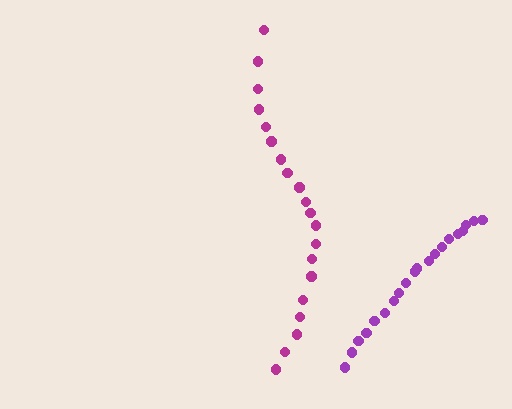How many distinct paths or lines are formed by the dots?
There are 2 distinct paths.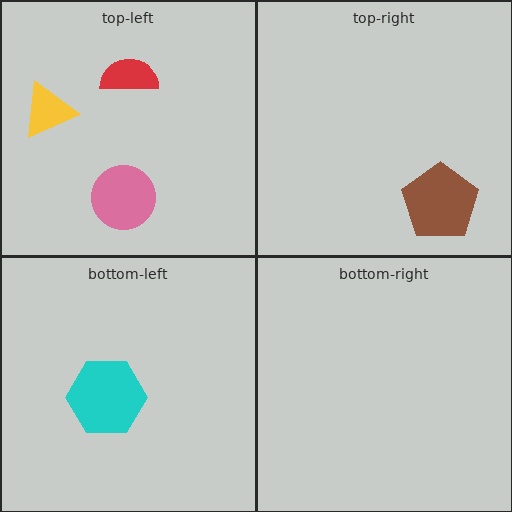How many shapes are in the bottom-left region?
1.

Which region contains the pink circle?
The top-left region.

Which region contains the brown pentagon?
The top-right region.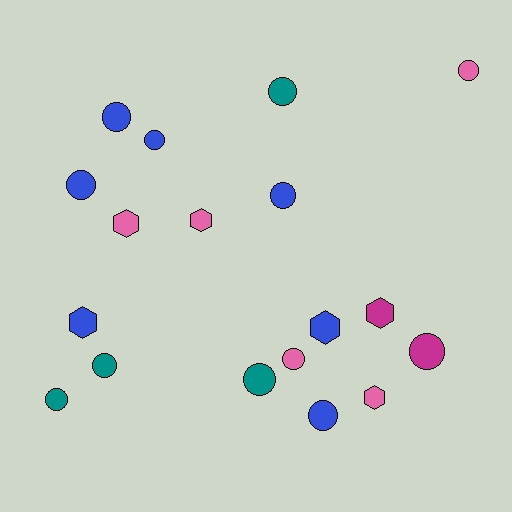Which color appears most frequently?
Blue, with 7 objects.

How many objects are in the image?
There are 18 objects.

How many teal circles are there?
There are 4 teal circles.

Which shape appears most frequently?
Circle, with 12 objects.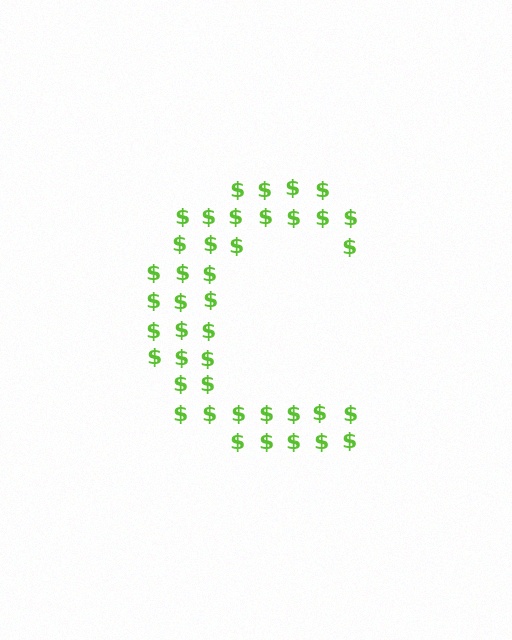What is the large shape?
The large shape is the letter C.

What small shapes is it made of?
It is made of small dollar signs.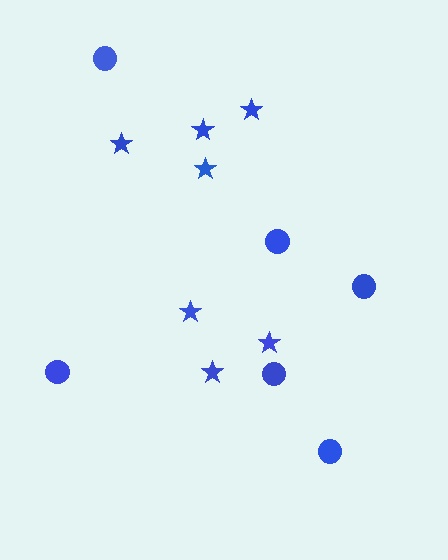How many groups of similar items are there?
There are 2 groups: one group of stars (7) and one group of circles (6).